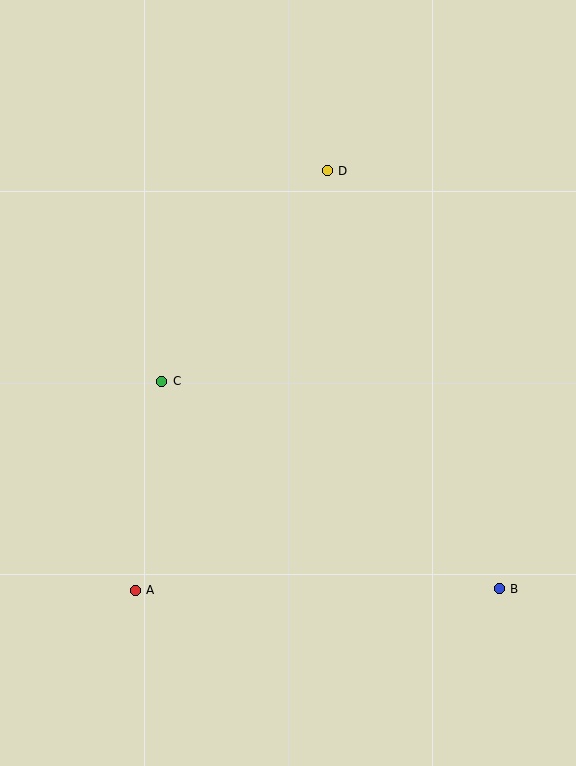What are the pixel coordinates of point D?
Point D is at (327, 171).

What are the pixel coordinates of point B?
Point B is at (499, 589).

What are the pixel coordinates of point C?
Point C is at (162, 381).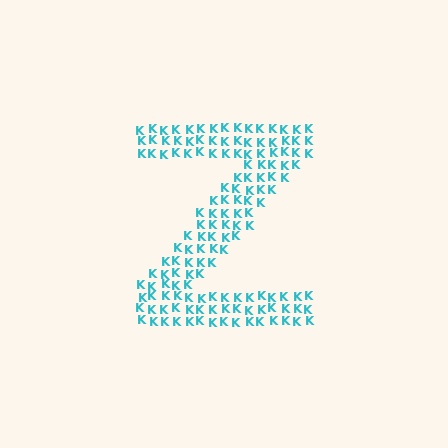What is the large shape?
The large shape is the letter Z.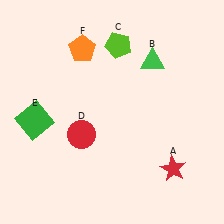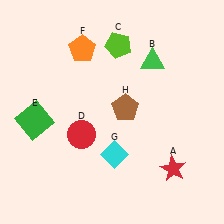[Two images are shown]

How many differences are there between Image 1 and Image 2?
There are 2 differences between the two images.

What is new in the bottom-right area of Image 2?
A cyan diamond (G) was added in the bottom-right area of Image 2.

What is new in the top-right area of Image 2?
A brown pentagon (H) was added in the top-right area of Image 2.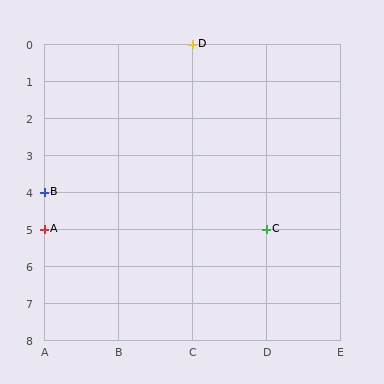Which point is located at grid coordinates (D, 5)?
Point C is at (D, 5).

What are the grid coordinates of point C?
Point C is at grid coordinates (D, 5).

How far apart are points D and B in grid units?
Points D and B are 2 columns and 4 rows apart (about 4.5 grid units diagonally).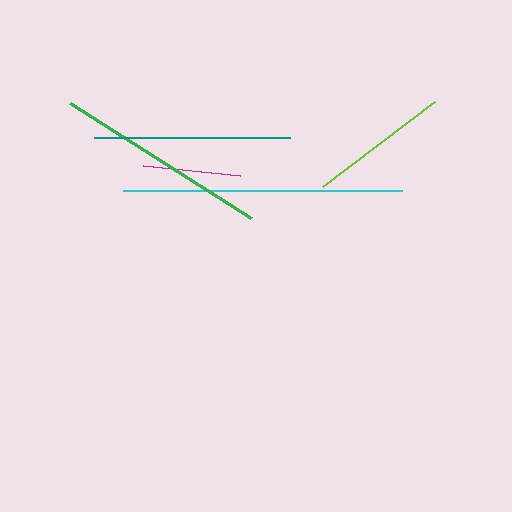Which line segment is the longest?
The cyan line is the longest at approximately 279 pixels.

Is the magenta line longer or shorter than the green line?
The green line is longer than the magenta line.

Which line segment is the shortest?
The magenta line is the shortest at approximately 98 pixels.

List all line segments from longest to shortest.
From longest to shortest: cyan, green, teal, lime, magenta.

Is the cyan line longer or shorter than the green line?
The cyan line is longer than the green line.